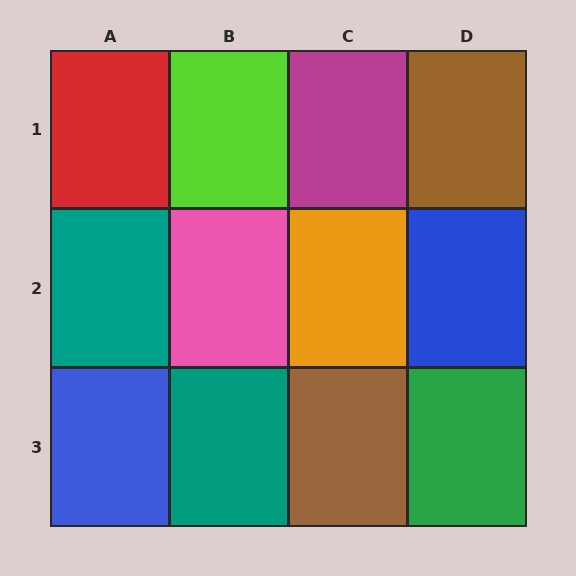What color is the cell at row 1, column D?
Brown.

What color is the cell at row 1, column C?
Magenta.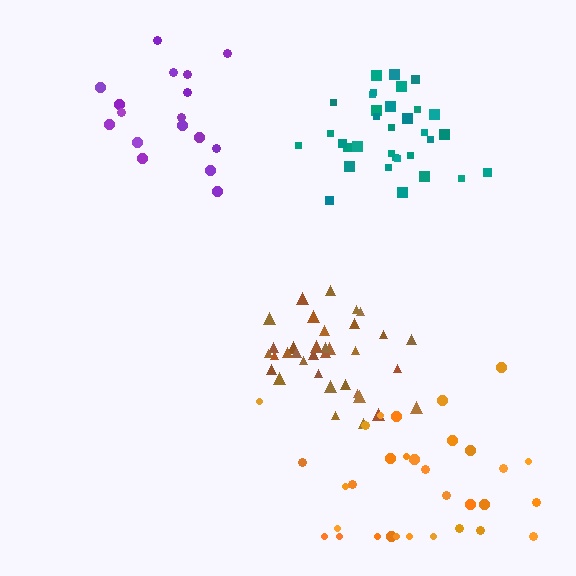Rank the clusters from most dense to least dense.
teal, brown, purple, orange.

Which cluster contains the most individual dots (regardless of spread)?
Brown (35).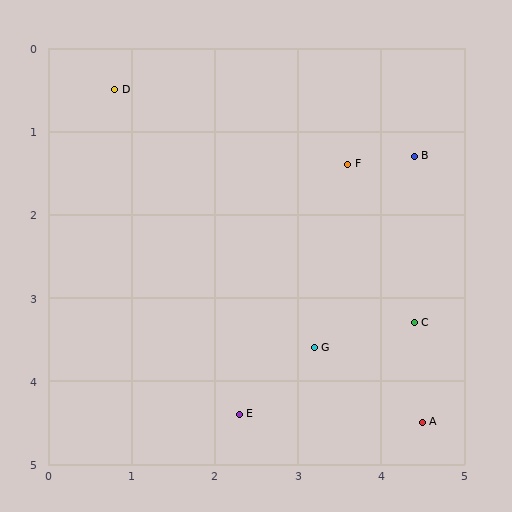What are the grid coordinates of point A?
Point A is at approximately (4.5, 4.5).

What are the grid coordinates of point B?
Point B is at approximately (4.4, 1.3).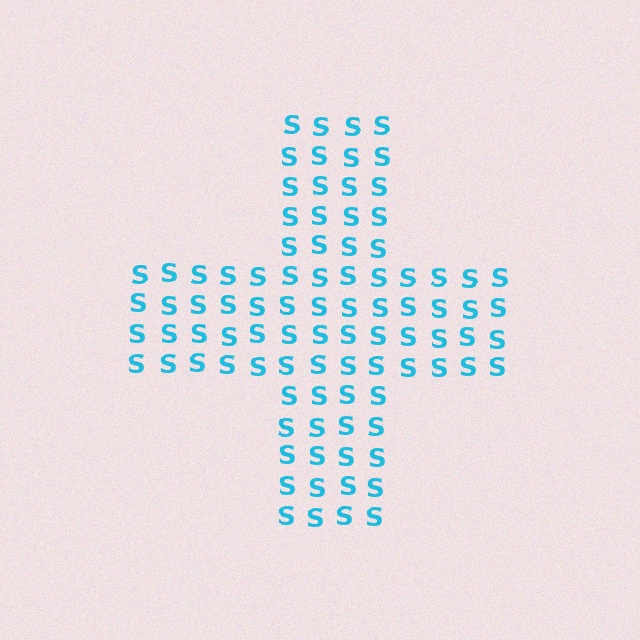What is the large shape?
The large shape is a cross.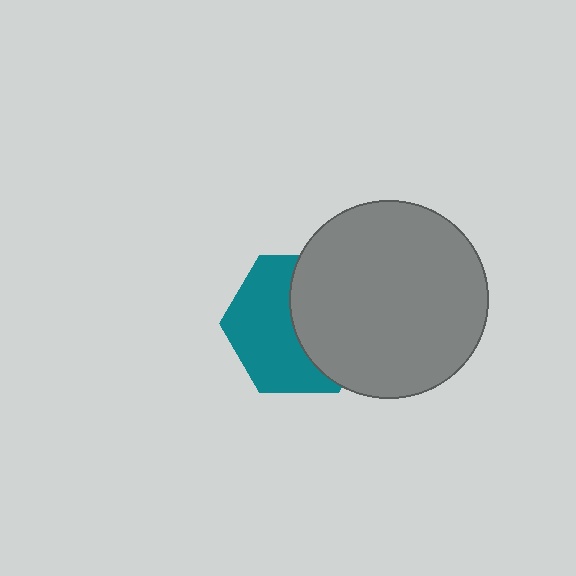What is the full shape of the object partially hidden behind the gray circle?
The partially hidden object is a teal hexagon.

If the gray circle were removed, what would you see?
You would see the complete teal hexagon.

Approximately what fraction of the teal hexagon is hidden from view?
Roughly 47% of the teal hexagon is hidden behind the gray circle.